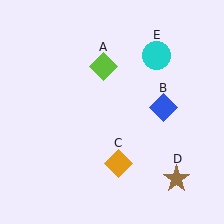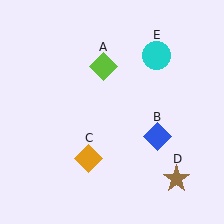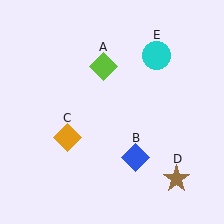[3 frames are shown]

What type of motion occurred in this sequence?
The blue diamond (object B), orange diamond (object C) rotated clockwise around the center of the scene.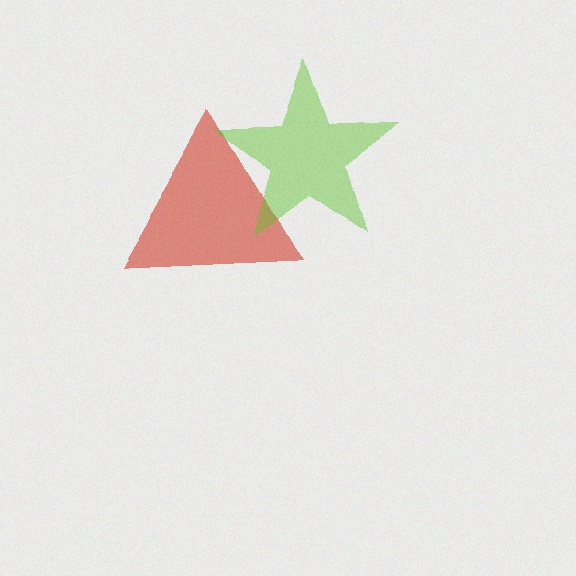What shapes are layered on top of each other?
The layered shapes are: a red triangle, a lime star.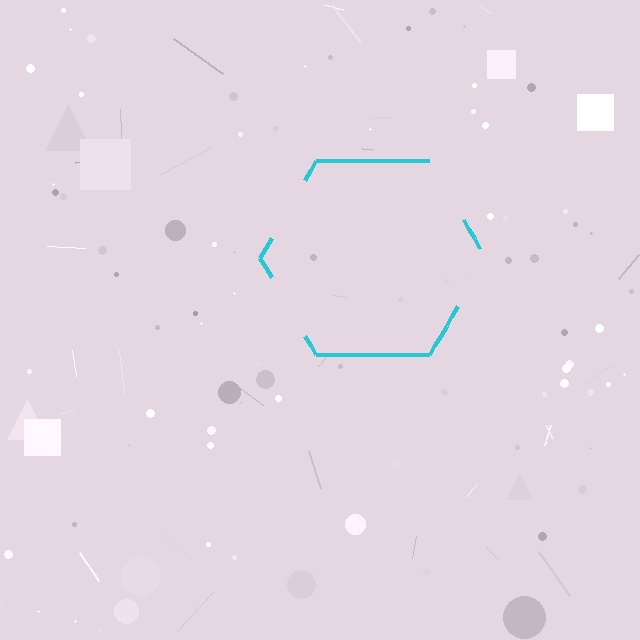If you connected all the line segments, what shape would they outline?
They would outline a hexagon.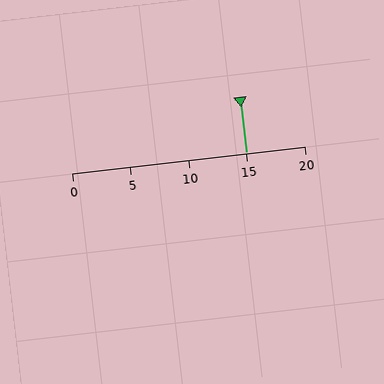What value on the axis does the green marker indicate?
The marker indicates approximately 15.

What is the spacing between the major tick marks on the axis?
The major ticks are spaced 5 apart.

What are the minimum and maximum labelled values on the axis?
The axis runs from 0 to 20.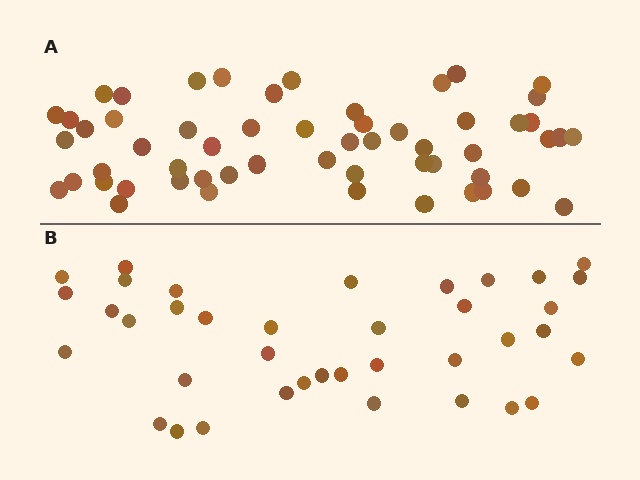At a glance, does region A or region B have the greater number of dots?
Region A (the top region) has more dots.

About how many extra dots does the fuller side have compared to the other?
Region A has approximately 20 more dots than region B.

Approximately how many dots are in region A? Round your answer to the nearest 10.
About 60 dots. (The exact count is 56, which rounds to 60.)